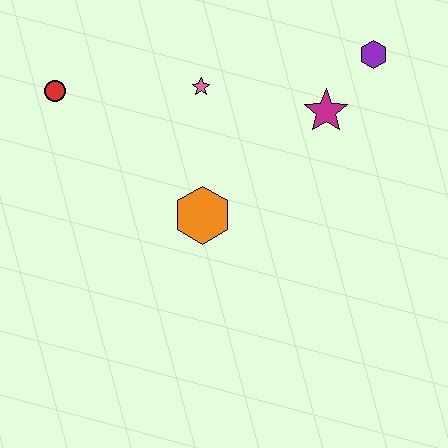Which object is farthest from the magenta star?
The red circle is farthest from the magenta star.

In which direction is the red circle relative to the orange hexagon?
The red circle is to the left of the orange hexagon.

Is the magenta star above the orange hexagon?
Yes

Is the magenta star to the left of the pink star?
No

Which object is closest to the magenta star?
The purple hexagon is closest to the magenta star.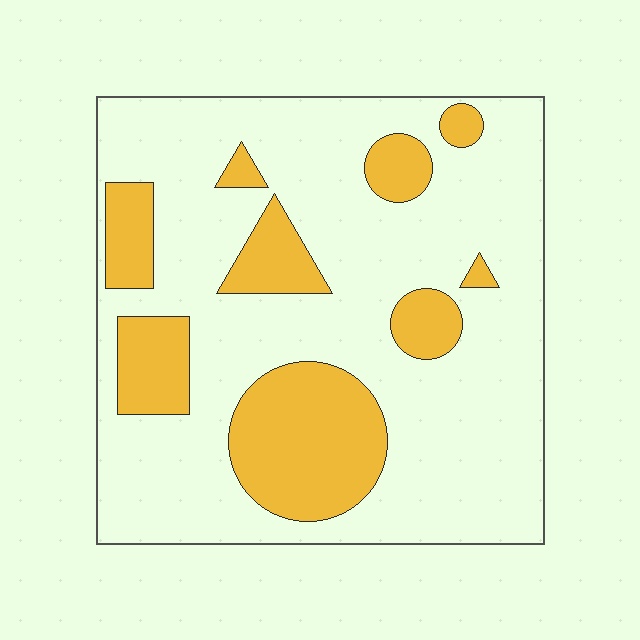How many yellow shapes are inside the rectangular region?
9.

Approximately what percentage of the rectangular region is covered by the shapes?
Approximately 25%.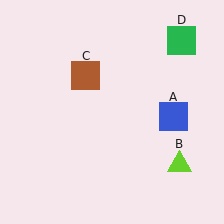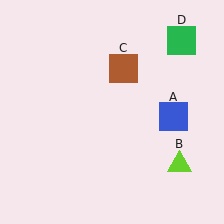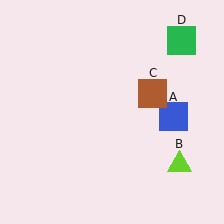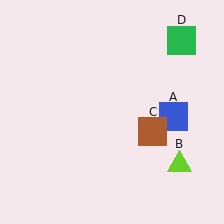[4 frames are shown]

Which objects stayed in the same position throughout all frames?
Blue square (object A) and lime triangle (object B) and green square (object D) remained stationary.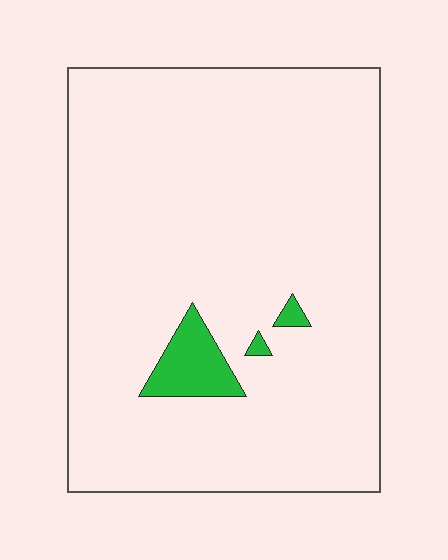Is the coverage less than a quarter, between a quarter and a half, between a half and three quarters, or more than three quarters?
Less than a quarter.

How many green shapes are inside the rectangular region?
3.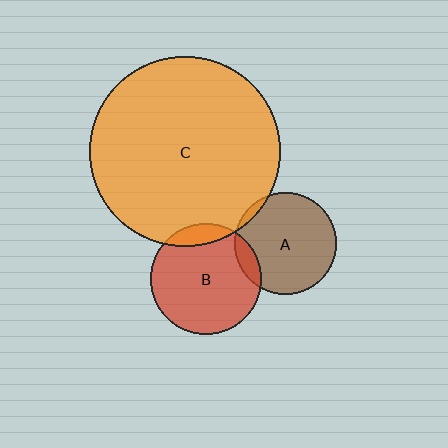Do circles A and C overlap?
Yes.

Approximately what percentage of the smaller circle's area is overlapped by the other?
Approximately 5%.